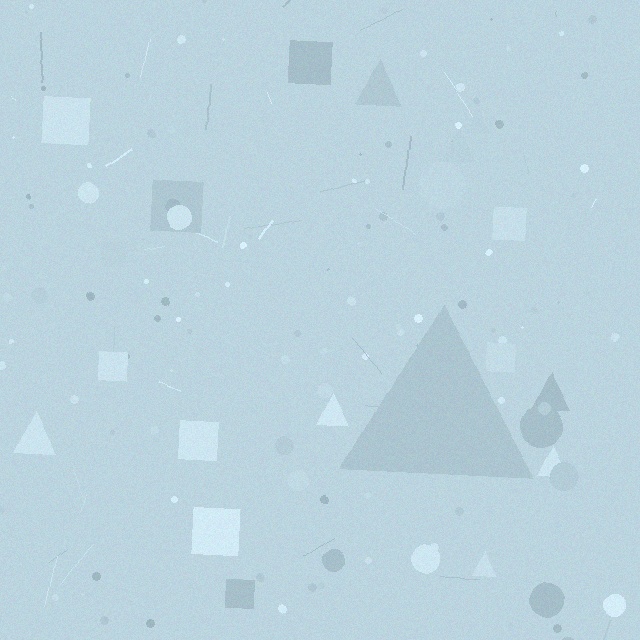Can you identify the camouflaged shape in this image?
The camouflaged shape is a triangle.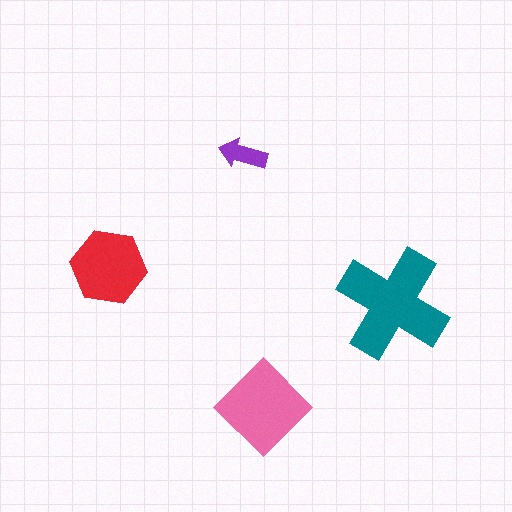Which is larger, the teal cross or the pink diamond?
The teal cross.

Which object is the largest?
The teal cross.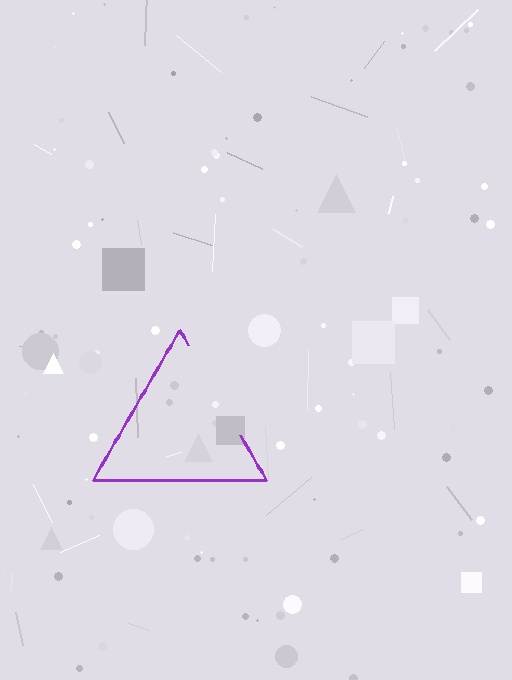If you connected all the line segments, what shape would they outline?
They would outline a triangle.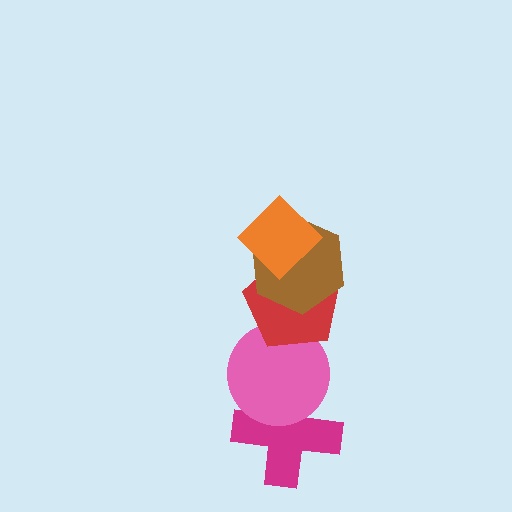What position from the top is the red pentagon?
The red pentagon is 3rd from the top.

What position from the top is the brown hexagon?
The brown hexagon is 2nd from the top.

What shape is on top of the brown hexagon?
The orange diamond is on top of the brown hexagon.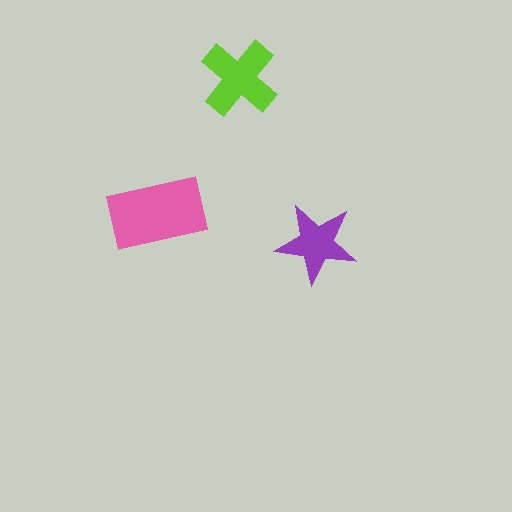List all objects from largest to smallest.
The pink rectangle, the lime cross, the purple star.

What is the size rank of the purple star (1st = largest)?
3rd.